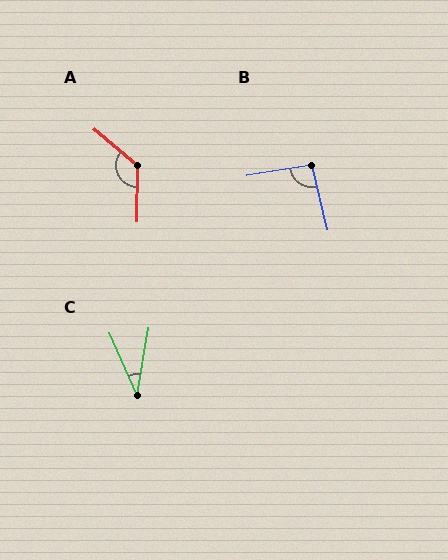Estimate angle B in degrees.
Approximately 94 degrees.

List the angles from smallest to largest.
C (33°), B (94°), A (129°).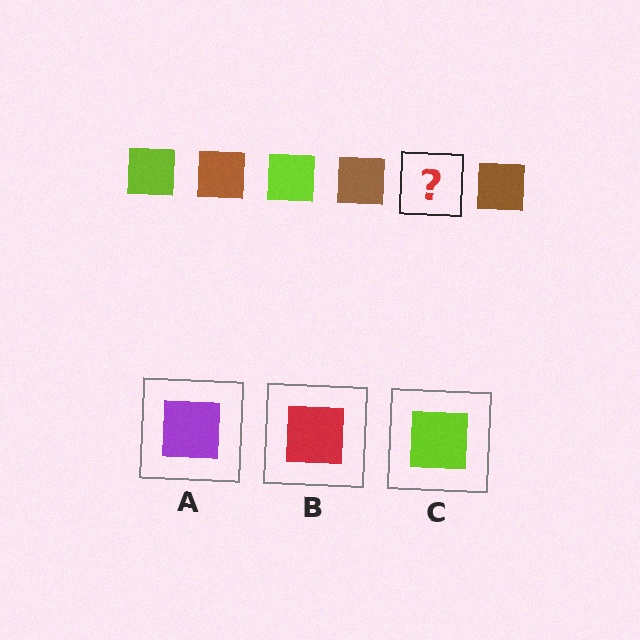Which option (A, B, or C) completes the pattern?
C.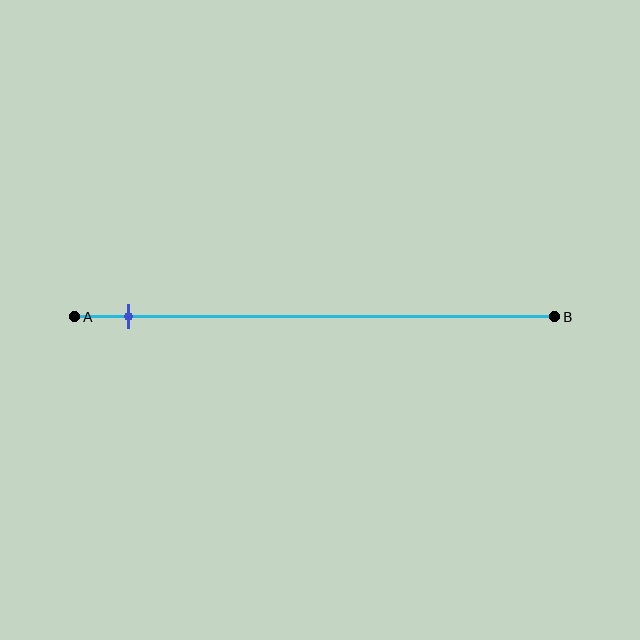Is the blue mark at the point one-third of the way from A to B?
No, the mark is at about 10% from A, not at the 33% one-third point.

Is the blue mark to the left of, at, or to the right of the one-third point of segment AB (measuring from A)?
The blue mark is to the left of the one-third point of segment AB.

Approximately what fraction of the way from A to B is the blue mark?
The blue mark is approximately 10% of the way from A to B.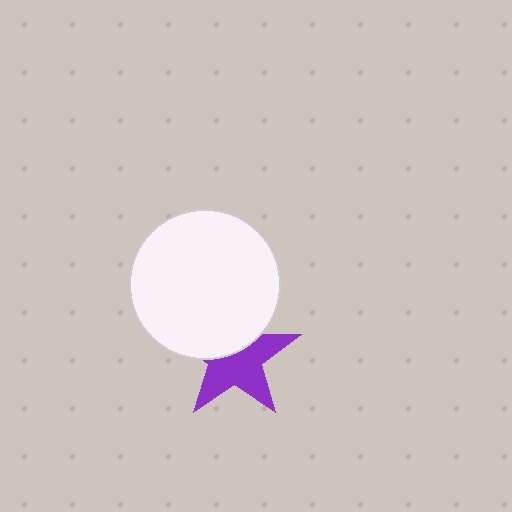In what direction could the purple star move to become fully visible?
The purple star could move down. That would shift it out from behind the white circle entirely.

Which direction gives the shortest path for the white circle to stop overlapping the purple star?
Moving up gives the shortest separation.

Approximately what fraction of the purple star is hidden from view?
Roughly 41% of the purple star is hidden behind the white circle.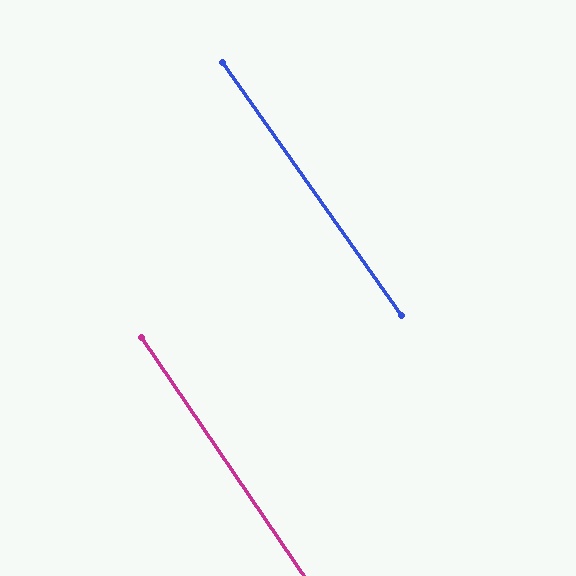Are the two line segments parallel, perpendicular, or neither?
Parallel — their directions differ by only 1.0°.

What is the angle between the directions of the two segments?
Approximately 1 degree.